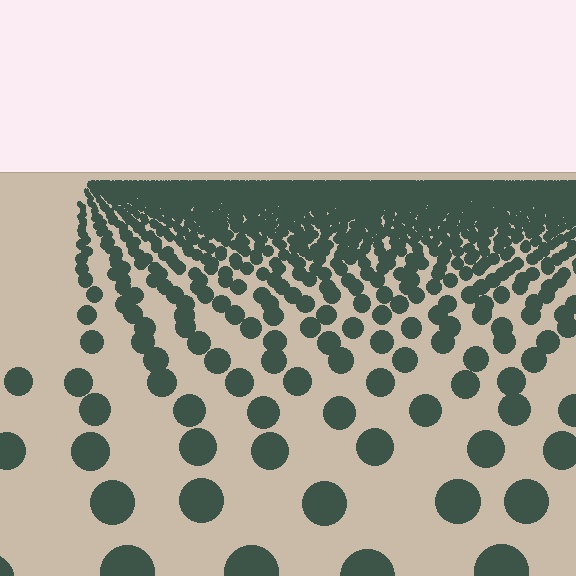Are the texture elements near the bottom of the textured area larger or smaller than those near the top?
Larger. Near the bottom, elements are closer to the viewer and appear at a bigger on-screen size.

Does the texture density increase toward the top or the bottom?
Density increases toward the top.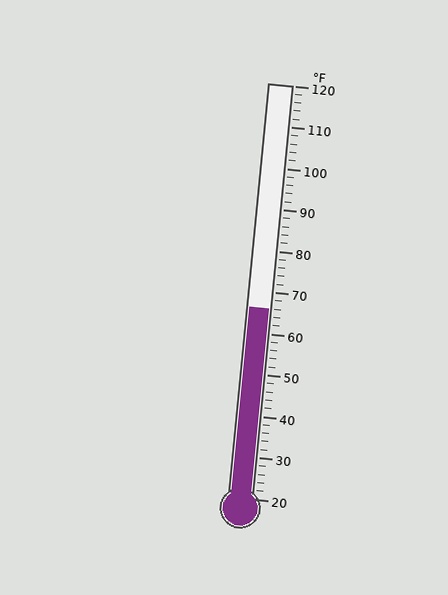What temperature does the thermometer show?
The thermometer shows approximately 66°F.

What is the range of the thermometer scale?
The thermometer scale ranges from 20°F to 120°F.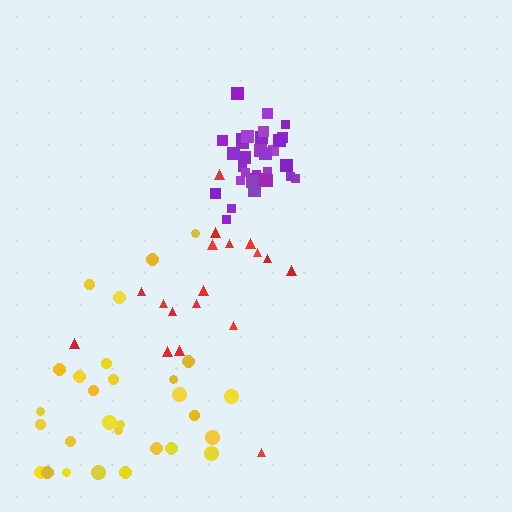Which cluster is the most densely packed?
Purple.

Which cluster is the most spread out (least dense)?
Yellow.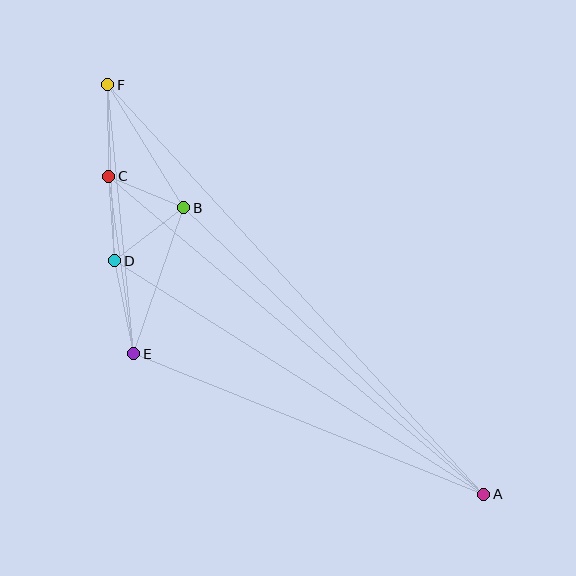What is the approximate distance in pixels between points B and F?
The distance between B and F is approximately 144 pixels.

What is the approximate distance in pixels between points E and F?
The distance between E and F is approximately 270 pixels.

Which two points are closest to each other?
Points B and C are closest to each other.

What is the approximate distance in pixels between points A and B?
The distance between A and B is approximately 415 pixels.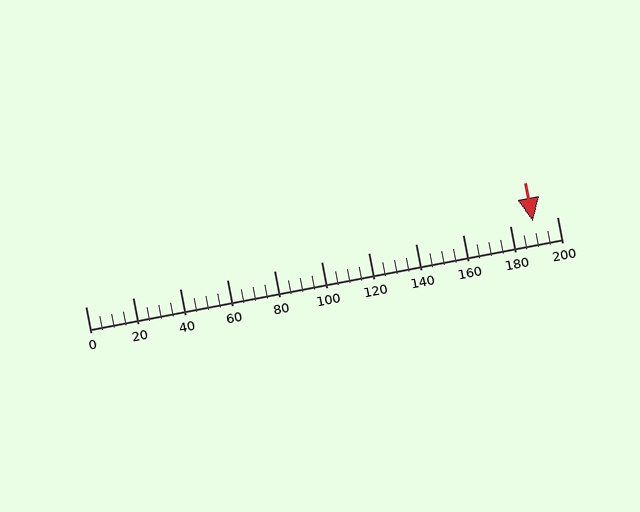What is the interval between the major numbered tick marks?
The major tick marks are spaced 20 units apart.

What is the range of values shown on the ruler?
The ruler shows values from 0 to 200.